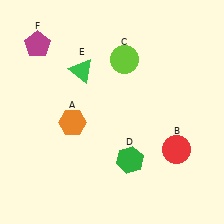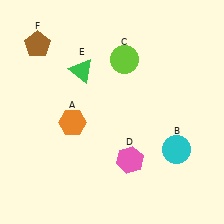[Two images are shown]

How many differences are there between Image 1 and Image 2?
There are 3 differences between the two images.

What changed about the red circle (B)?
In Image 1, B is red. In Image 2, it changed to cyan.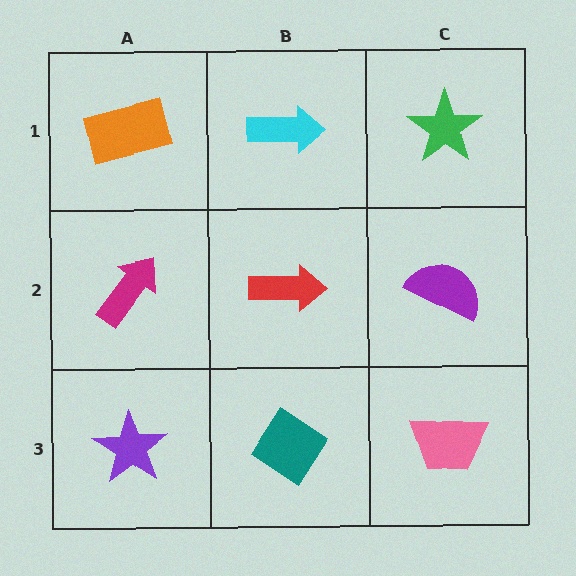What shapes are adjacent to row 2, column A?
An orange rectangle (row 1, column A), a purple star (row 3, column A), a red arrow (row 2, column B).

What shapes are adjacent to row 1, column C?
A purple semicircle (row 2, column C), a cyan arrow (row 1, column B).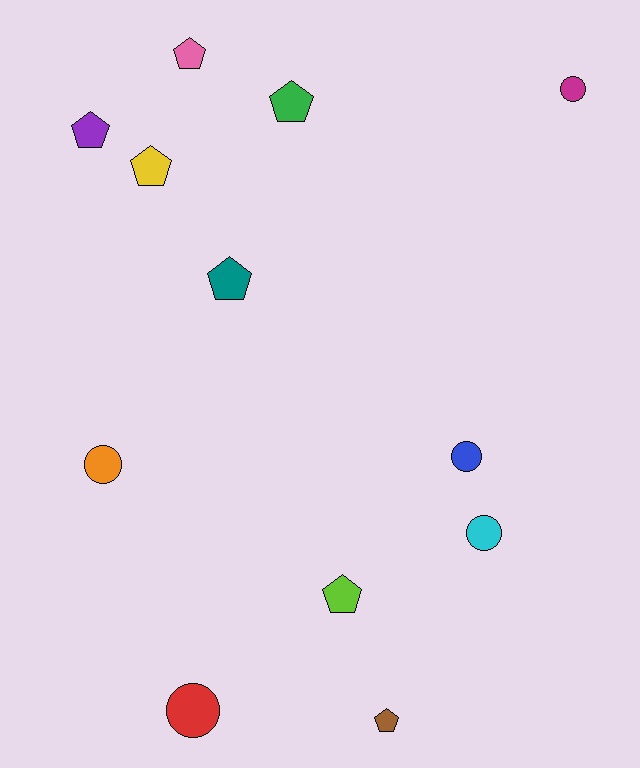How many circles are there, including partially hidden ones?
There are 5 circles.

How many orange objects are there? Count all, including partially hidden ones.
There is 1 orange object.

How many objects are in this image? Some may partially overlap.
There are 12 objects.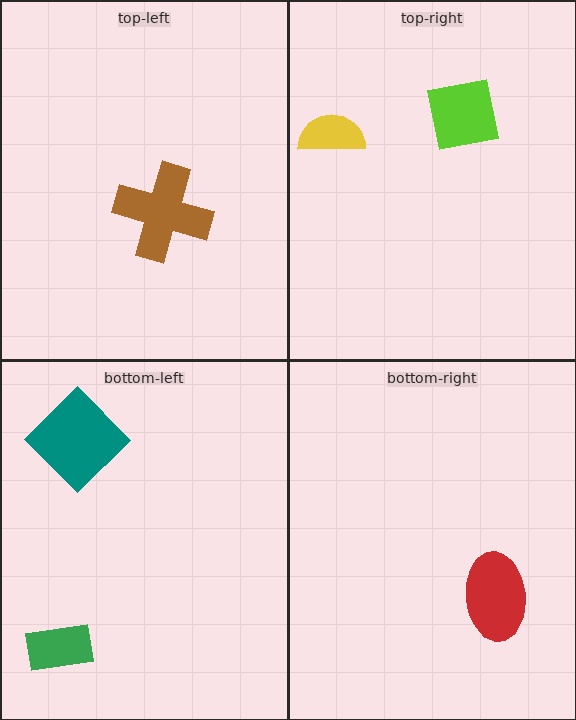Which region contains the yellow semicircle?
The top-right region.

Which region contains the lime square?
The top-right region.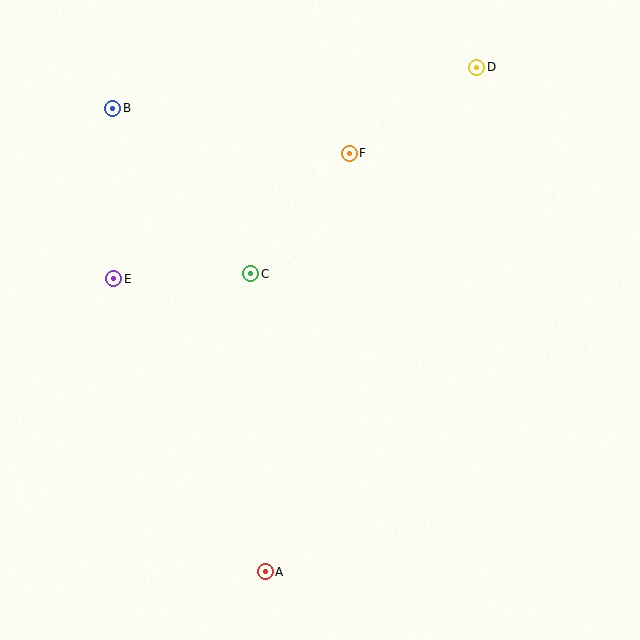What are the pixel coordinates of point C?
Point C is at (251, 274).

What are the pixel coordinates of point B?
Point B is at (113, 108).